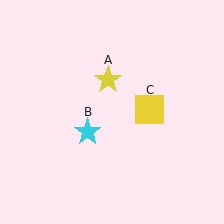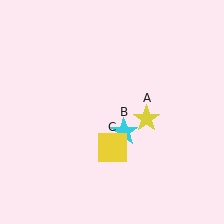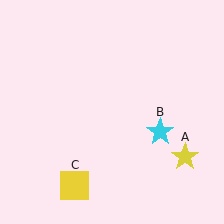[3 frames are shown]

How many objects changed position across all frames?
3 objects changed position: yellow star (object A), cyan star (object B), yellow square (object C).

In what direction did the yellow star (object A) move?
The yellow star (object A) moved down and to the right.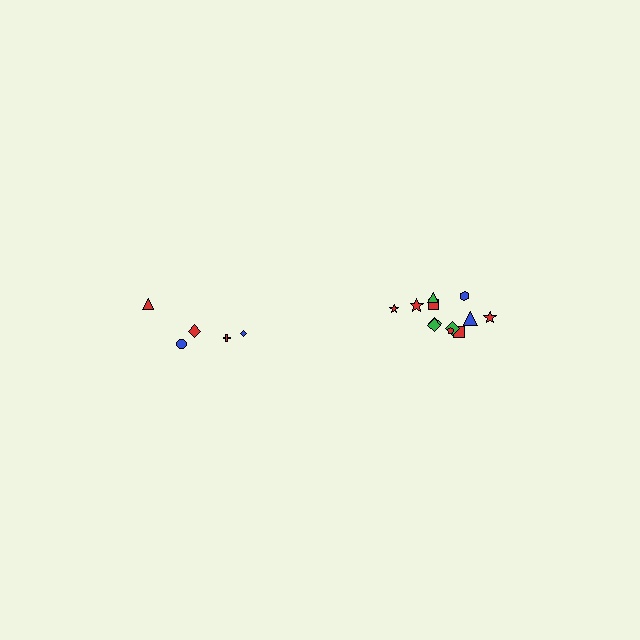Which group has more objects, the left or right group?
The right group.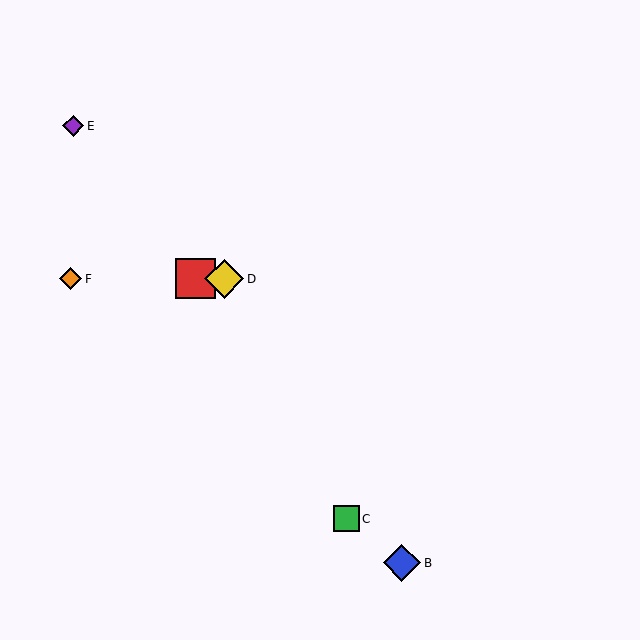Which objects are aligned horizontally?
Objects A, D, F are aligned horizontally.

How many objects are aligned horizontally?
3 objects (A, D, F) are aligned horizontally.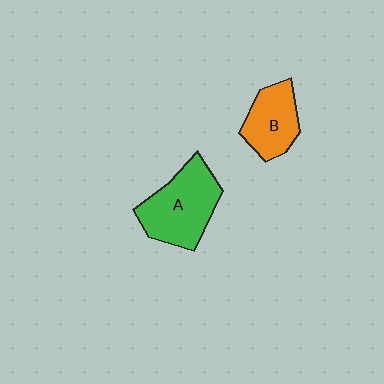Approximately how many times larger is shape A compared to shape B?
Approximately 1.5 times.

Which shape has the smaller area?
Shape B (orange).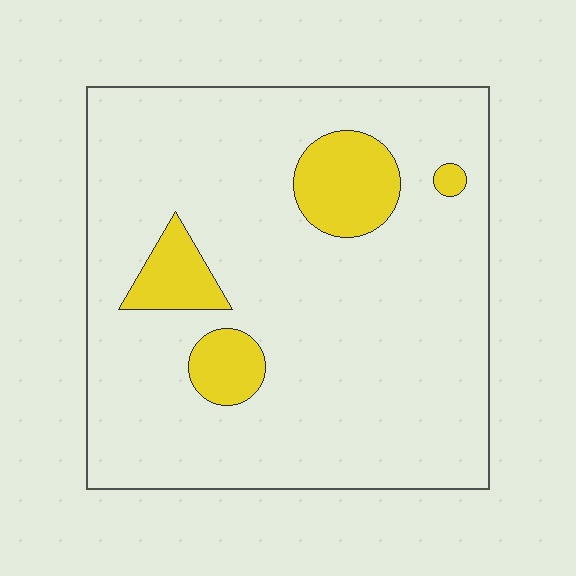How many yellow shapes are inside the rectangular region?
4.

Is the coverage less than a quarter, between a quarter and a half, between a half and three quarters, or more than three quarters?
Less than a quarter.